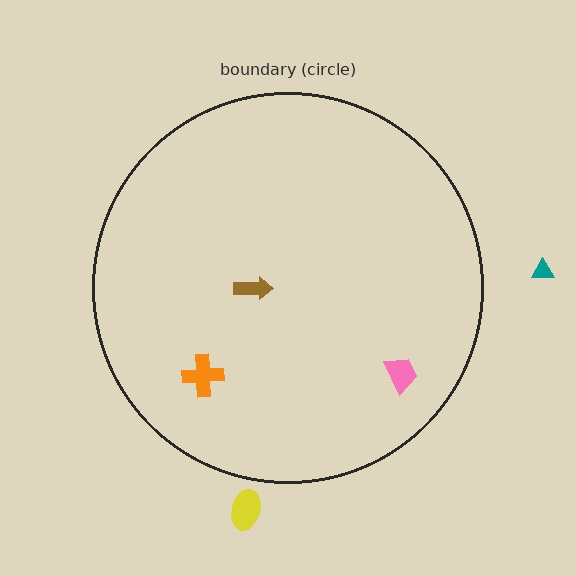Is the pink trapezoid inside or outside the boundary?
Inside.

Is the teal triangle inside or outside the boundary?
Outside.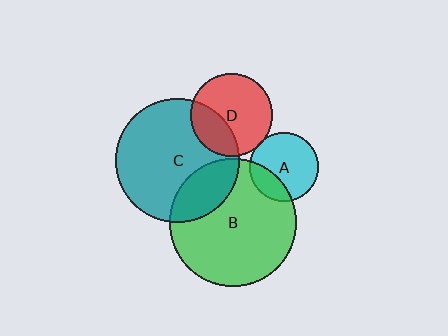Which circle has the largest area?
Circle B (green).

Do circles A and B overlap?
Yes.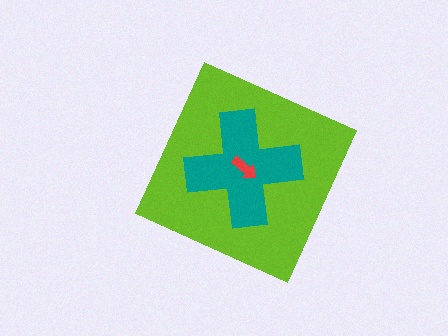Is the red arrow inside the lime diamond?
Yes.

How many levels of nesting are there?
3.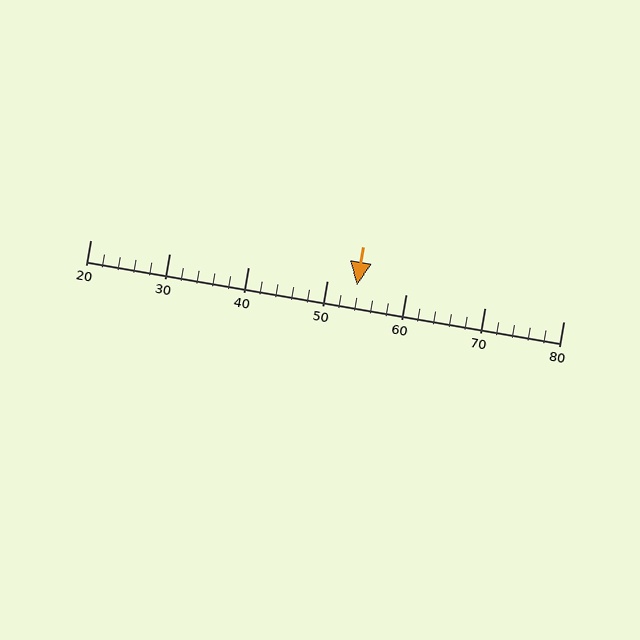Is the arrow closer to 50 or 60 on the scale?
The arrow is closer to 50.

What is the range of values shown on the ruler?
The ruler shows values from 20 to 80.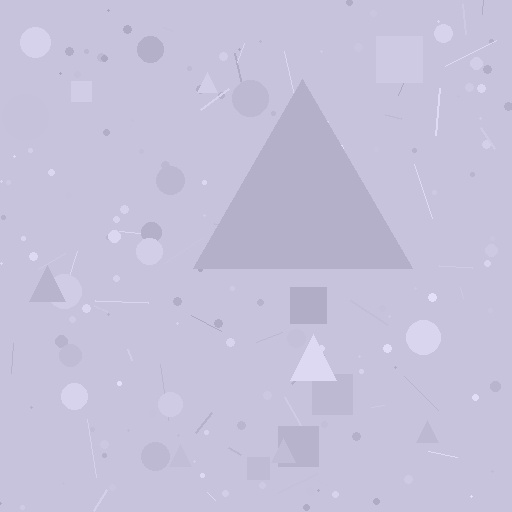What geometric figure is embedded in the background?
A triangle is embedded in the background.